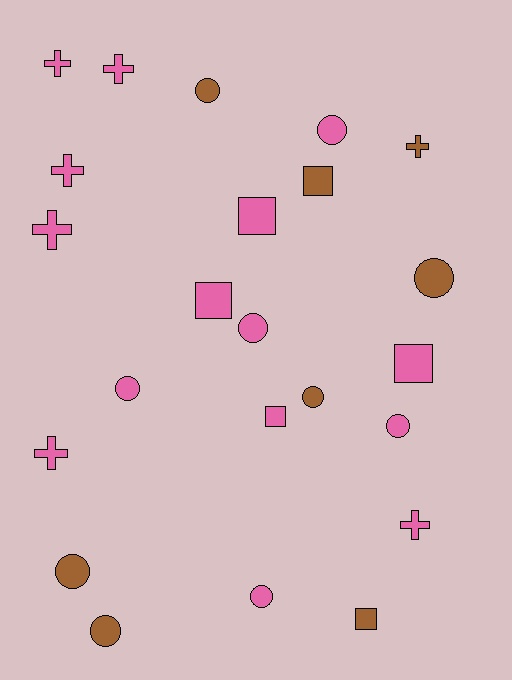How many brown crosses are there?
There is 1 brown cross.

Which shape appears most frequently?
Circle, with 10 objects.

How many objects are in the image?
There are 23 objects.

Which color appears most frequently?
Pink, with 15 objects.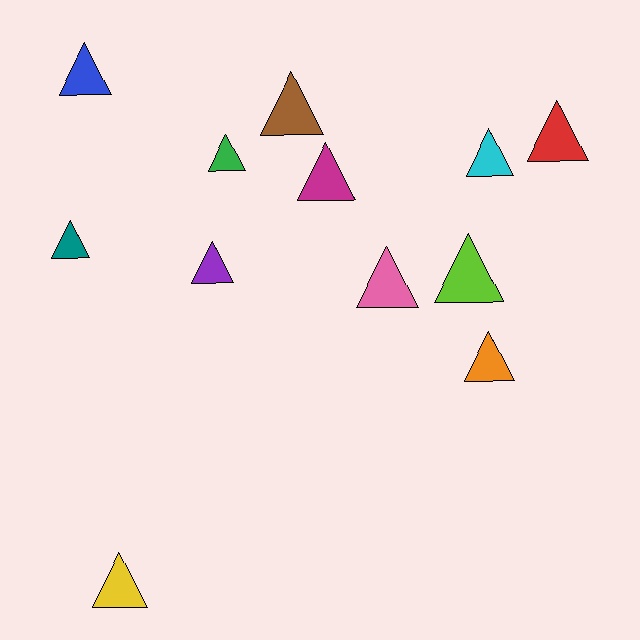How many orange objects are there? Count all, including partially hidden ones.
There is 1 orange object.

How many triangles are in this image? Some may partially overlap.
There are 12 triangles.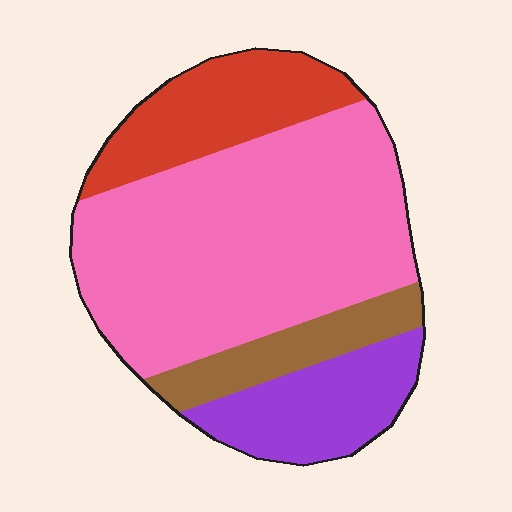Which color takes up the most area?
Pink, at roughly 55%.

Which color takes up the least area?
Brown, at roughly 10%.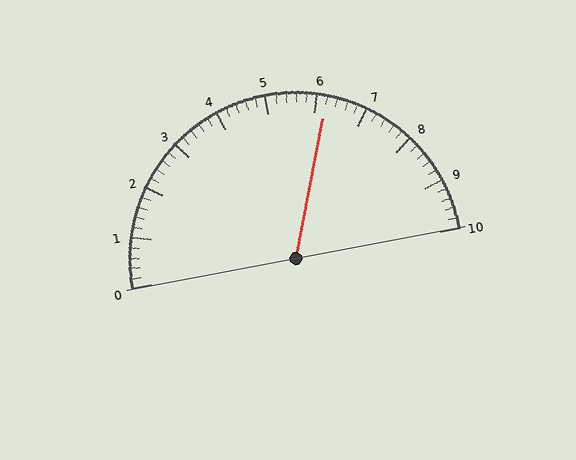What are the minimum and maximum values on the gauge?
The gauge ranges from 0 to 10.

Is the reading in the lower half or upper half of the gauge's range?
The reading is in the upper half of the range (0 to 10).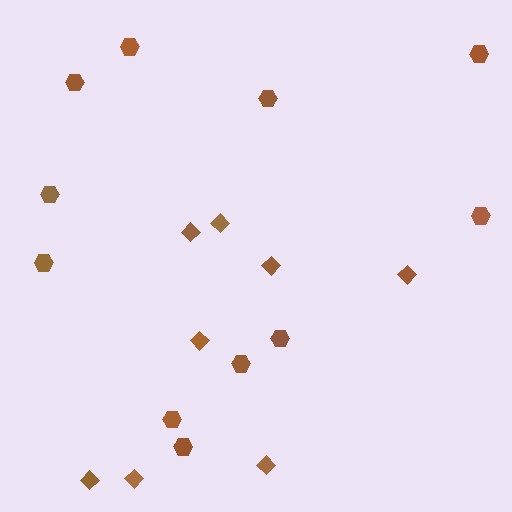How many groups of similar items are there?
There are 2 groups: one group of diamonds (8) and one group of hexagons (11).